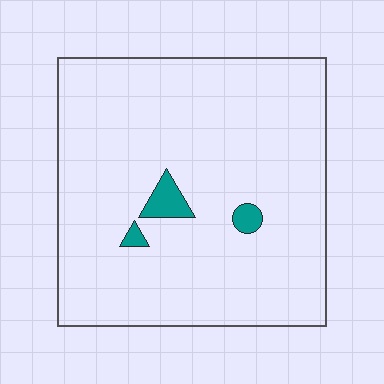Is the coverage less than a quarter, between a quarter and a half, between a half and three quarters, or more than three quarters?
Less than a quarter.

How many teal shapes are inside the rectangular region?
3.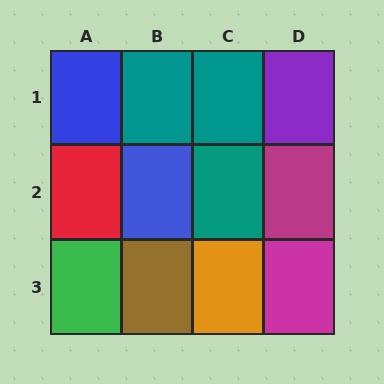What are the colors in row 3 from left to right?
Green, brown, orange, magenta.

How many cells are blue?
2 cells are blue.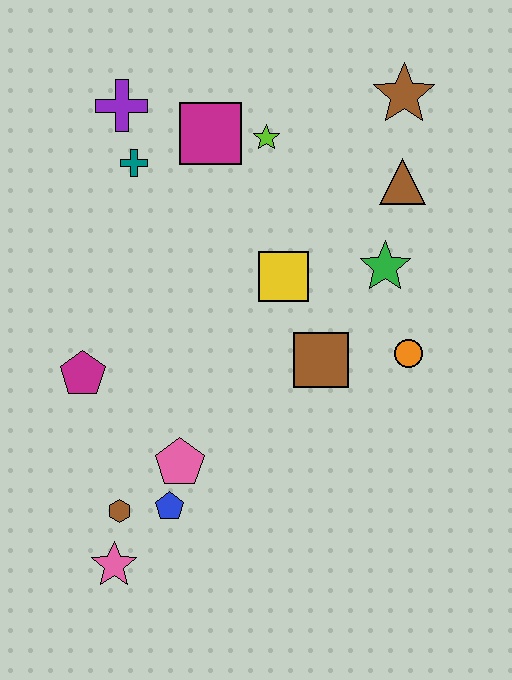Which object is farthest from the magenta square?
The pink star is farthest from the magenta square.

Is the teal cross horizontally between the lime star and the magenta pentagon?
Yes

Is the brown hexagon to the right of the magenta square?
No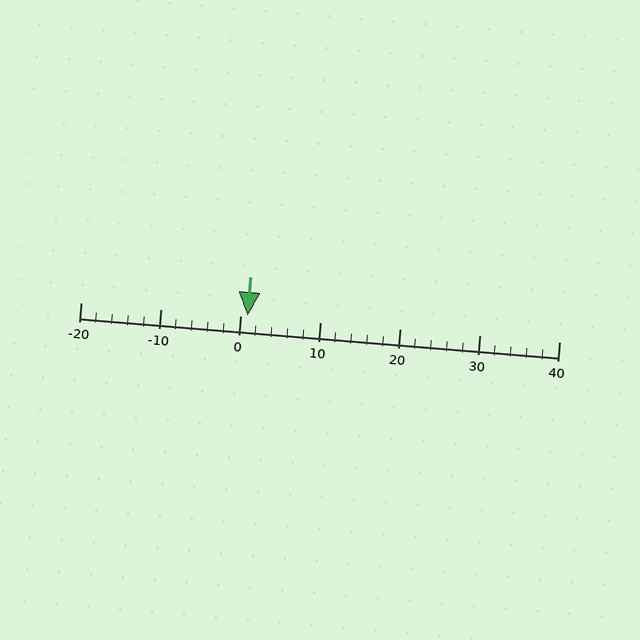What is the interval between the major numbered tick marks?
The major tick marks are spaced 10 units apart.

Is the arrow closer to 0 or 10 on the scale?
The arrow is closer to 0.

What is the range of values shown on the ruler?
The ruler shows values from -20 to 40.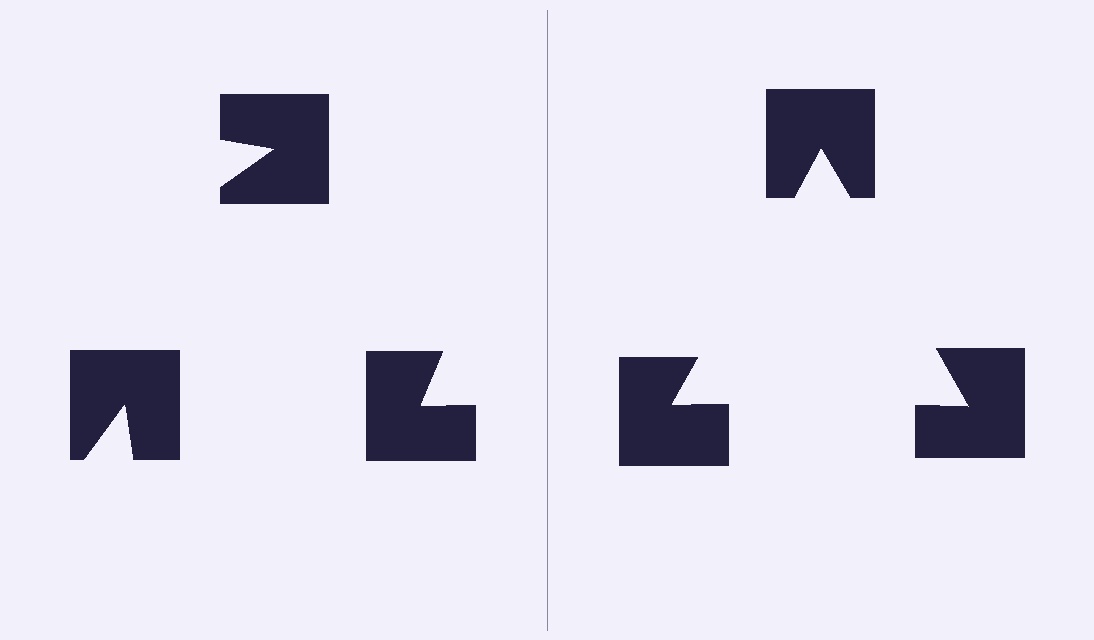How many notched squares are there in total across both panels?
6 — 3 on each side.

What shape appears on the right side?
An illusory triangle.